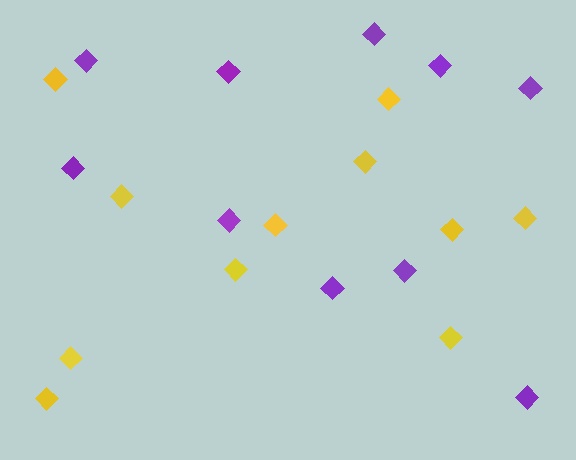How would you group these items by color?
There are 2 groups: one group of yellow diamonds (11) and one group of purple diamonds (10).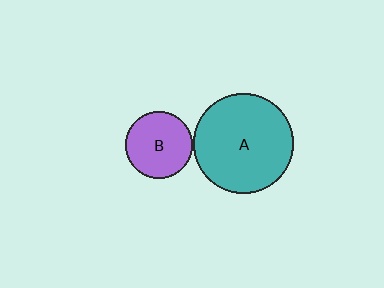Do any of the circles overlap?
No, none of the circles overlap.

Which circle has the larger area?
Circle A (teal).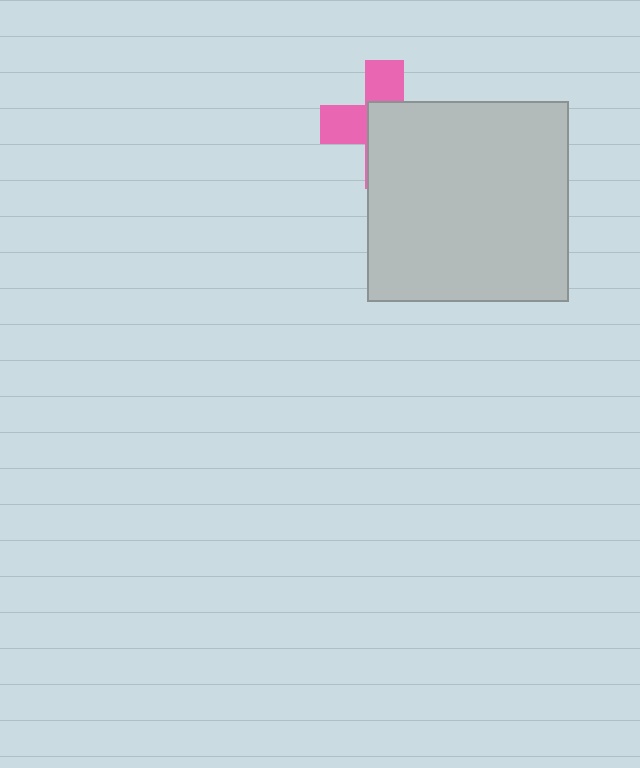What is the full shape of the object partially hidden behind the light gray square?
The partially hidden object is a pink cross.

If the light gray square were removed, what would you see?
You would see the complete pink cross.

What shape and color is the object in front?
The object in front is a light gray square.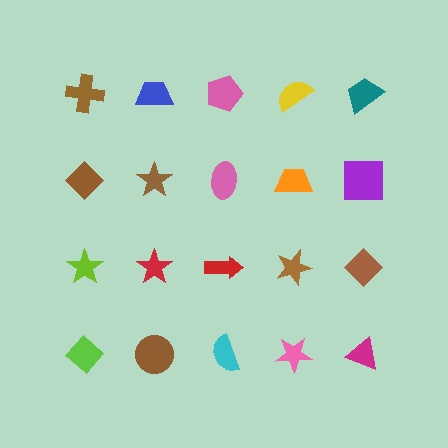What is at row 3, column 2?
A red star.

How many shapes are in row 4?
5 shapes.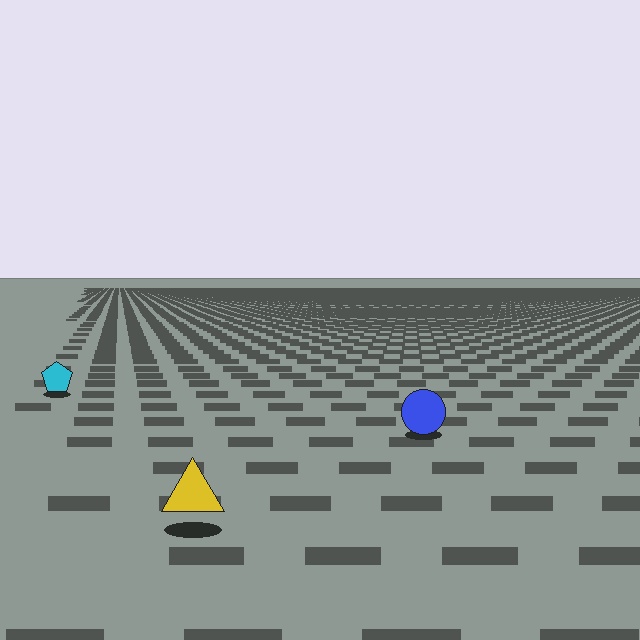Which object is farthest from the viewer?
The cyan pentagon is farthest from the viewer. It appears smaller and the ground texture around it is denser.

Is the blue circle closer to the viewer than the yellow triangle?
No. The yellow triangle is closer — you can tell from the texture gradient: the ground texture is coarser near it.